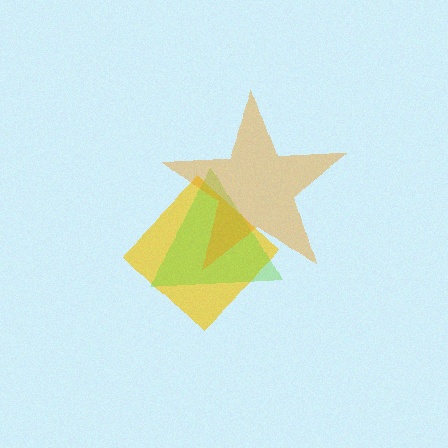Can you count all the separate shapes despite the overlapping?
Yes, there are 3 separate shapes.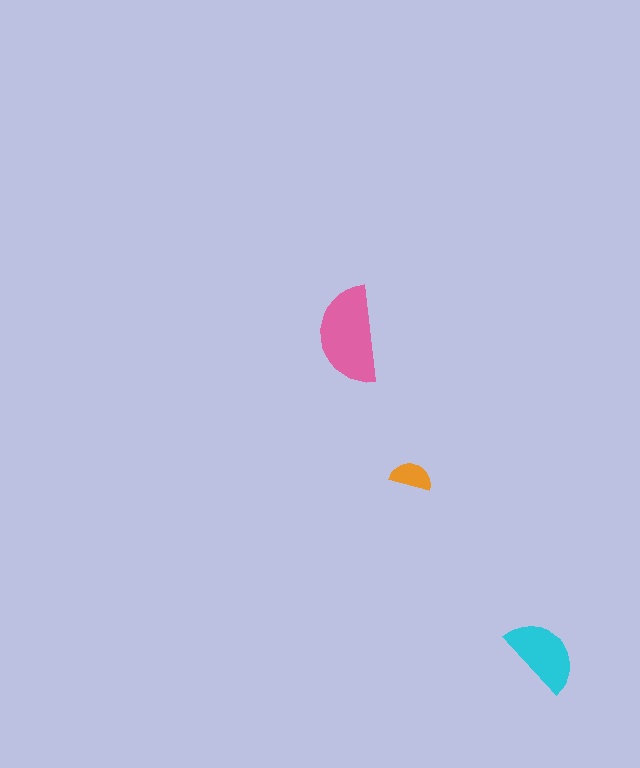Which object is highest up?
The pink semicircle is topmost.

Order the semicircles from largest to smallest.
the pink one, the cyan one, the orange one.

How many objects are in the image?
There are 3 objects in the image.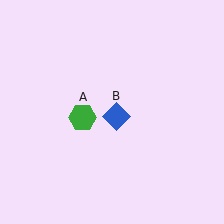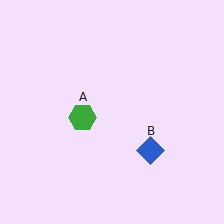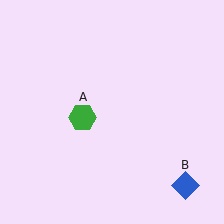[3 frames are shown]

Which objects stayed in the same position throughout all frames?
Green hexagon (object A) remained stationary.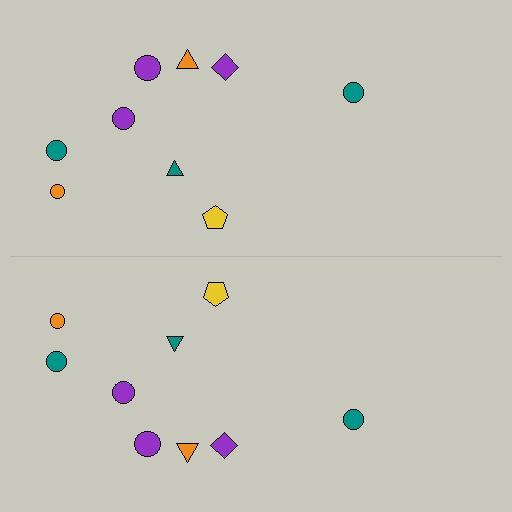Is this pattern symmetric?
Yes, this pattern has bilateral (reflection) symmetry.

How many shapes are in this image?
There are 18 shapes in this image.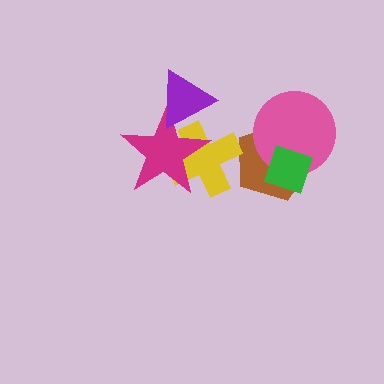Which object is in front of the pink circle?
The green diamond is in front of the pink circle.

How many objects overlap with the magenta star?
2 objects overlap with the magenta star.